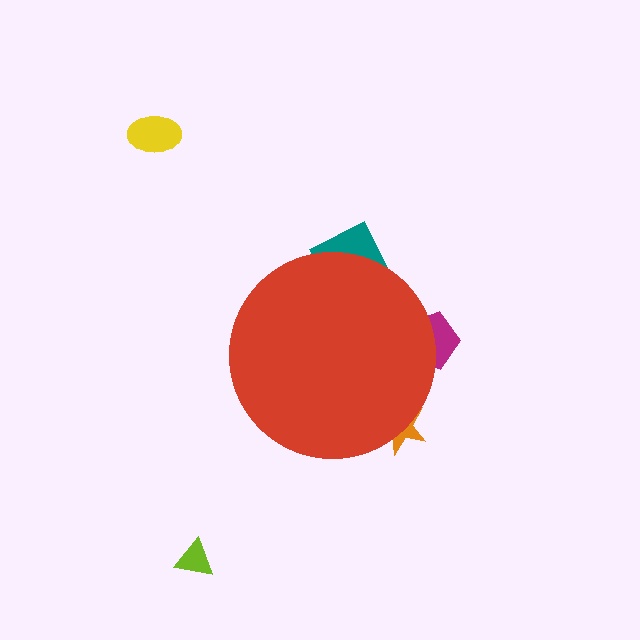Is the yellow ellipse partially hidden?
No, the yellow ellipse is fully visible.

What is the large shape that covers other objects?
A red circle.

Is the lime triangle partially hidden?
No, the lime triangle is fully visible.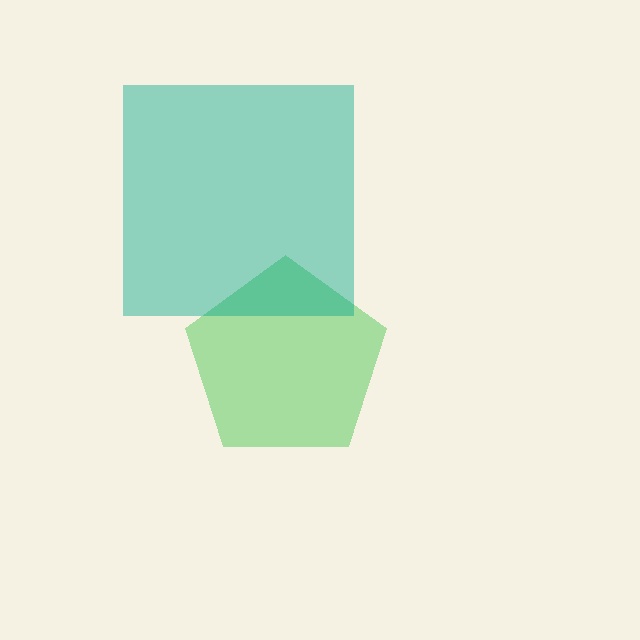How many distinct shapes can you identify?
There are 2 distinct shapes: a green pentagon, a teal square.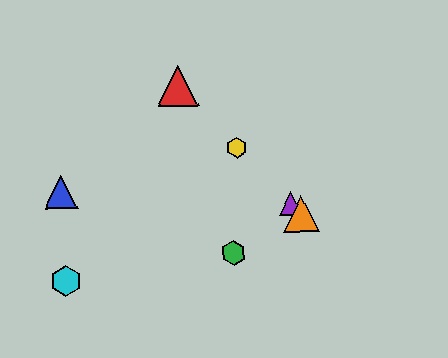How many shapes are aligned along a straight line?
4 shapes (the red triangle, the yellow hexagon, the purple triangle, the orange triangle) are aligned along a straight line.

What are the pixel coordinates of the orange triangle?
The orange triangle is at (301, 214).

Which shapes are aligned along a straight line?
The red triangle, the yellow hexagon, the purple triangle, the orange triangle are aligned along a straight line.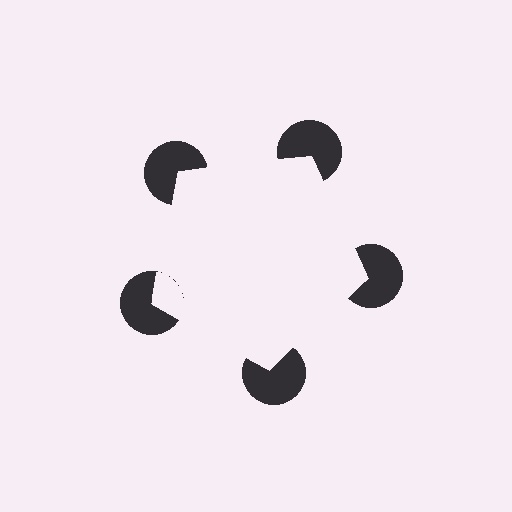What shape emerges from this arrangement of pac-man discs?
An illusory pentagon — its edges are inferred from the aligned wedge cuts in the pac-man discs, not physically drawn.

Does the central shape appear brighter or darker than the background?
It typically appears slightly brighter than the background, even though no actual brightness change is drawn.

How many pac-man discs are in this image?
There are 5 — one at each vertex of the illusory pentagon.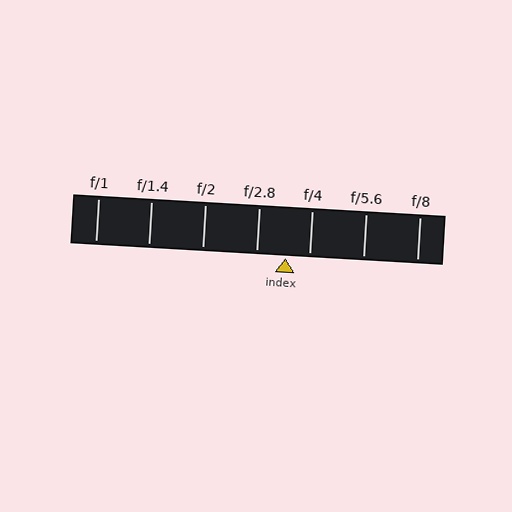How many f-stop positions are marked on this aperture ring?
There are 7 f-stop positions marked.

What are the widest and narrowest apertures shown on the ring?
The widest aperture shown is f/1 and the narrowest is f/8.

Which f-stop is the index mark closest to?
The index mark is closest to f/4.